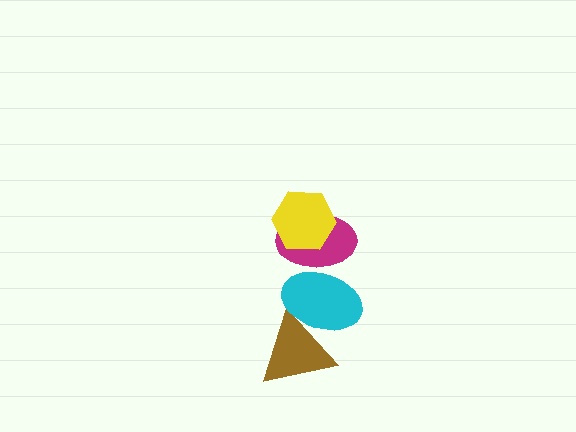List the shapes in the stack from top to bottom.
From top to bottom: the yellow hexagon, the magenta ellipse, the cyan ellipse, the brown triangle.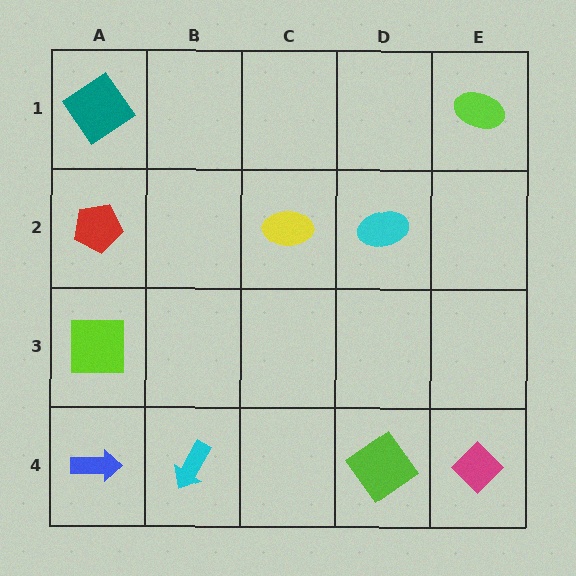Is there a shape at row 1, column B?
No, that cell is empty.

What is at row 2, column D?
A cyan ellipse.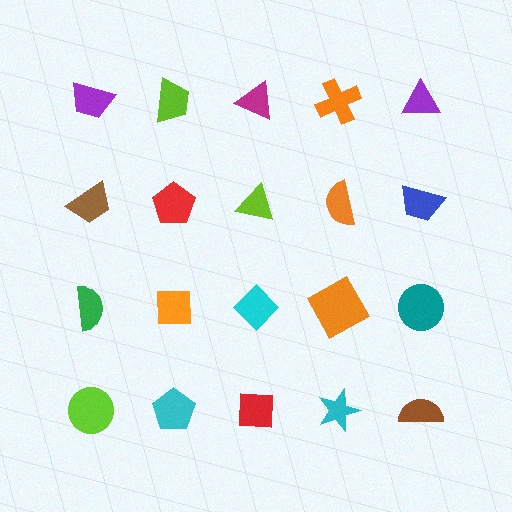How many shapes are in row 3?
5 shapes.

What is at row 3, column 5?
A teal circle.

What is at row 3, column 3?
A cyan diamond.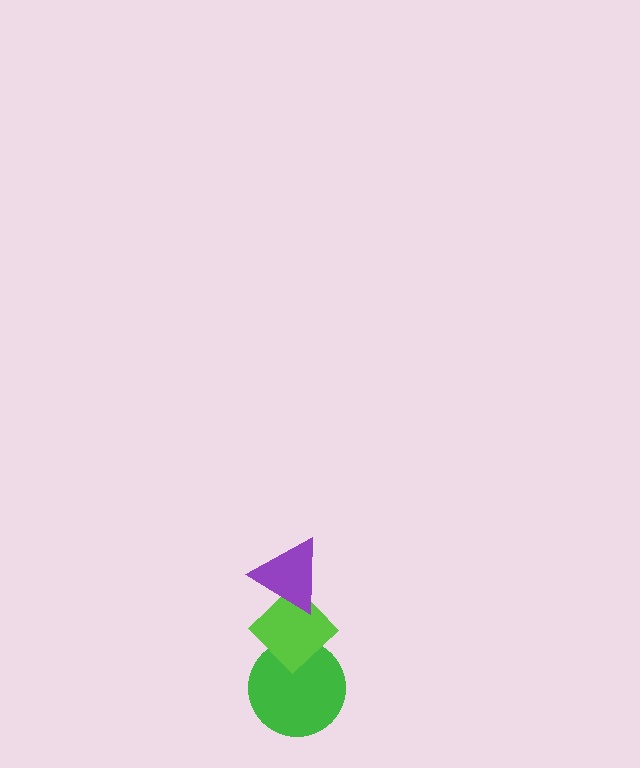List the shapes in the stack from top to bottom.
From top to bottom: the purple triangle, the lime diamond, the green circle.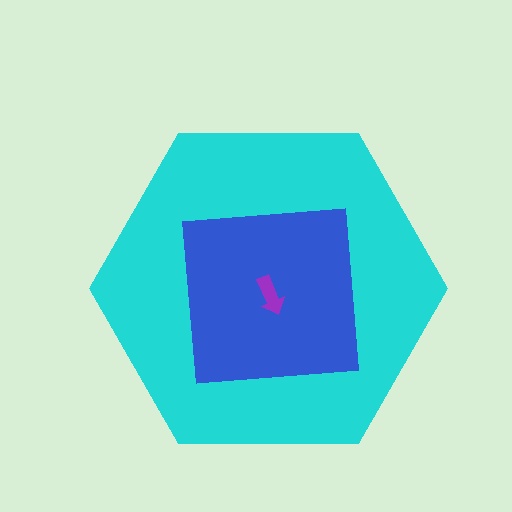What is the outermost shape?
The cyan hexagon.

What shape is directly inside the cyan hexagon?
The blue square.